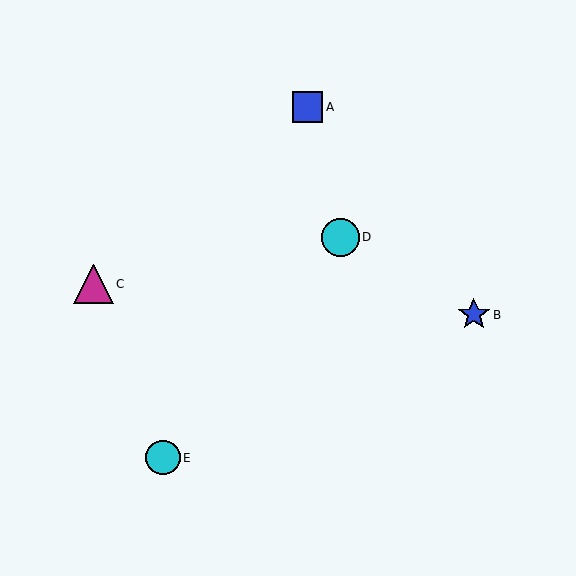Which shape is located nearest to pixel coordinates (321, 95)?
The blue square (labeled A) at (307, 107) is nearest to that location.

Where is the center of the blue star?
The center of the blue star is at (474, 315).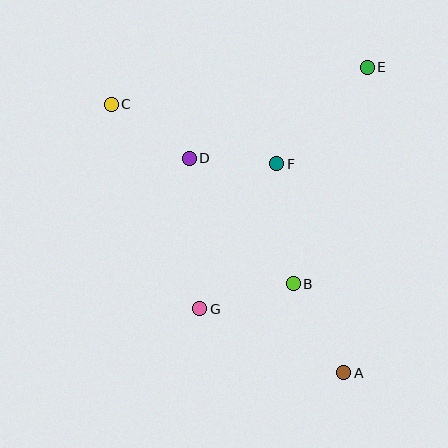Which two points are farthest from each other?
Points A and C are farthest from each other.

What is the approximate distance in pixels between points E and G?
The distance between E and G is approximately 294 pixels.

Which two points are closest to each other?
Points D and F are closest to each other.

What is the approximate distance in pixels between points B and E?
The distance between B and E is approximately 229 pixels.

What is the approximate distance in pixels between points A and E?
The distance between A and E is approximately 306 pixels.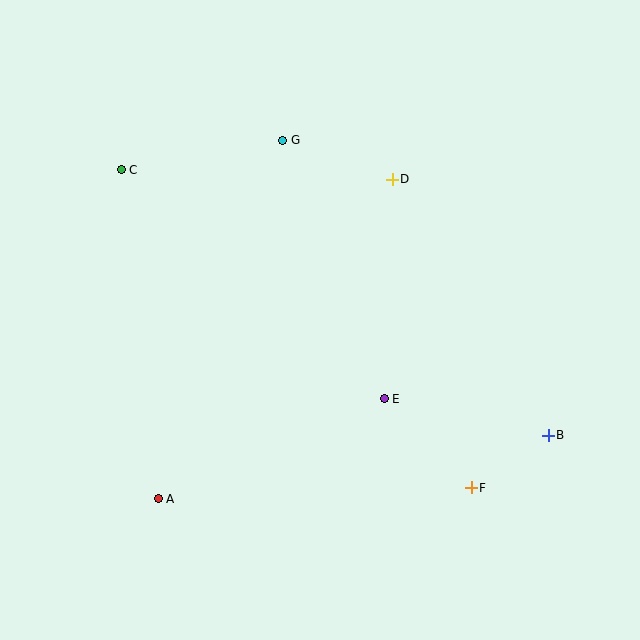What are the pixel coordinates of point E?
Point E is at (384, 399).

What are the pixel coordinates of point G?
Point G is at (283, 140).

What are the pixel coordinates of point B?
Point B is at (548, 435).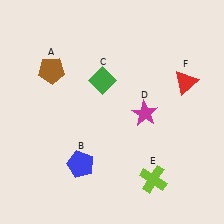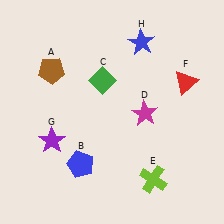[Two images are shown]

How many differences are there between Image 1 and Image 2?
There are 2 differences between the two images.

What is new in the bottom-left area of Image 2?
A purple star (G) was added in the bottom-left area of Image 2.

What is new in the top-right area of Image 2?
A blue star (H) was added in the top-right area of Image 2.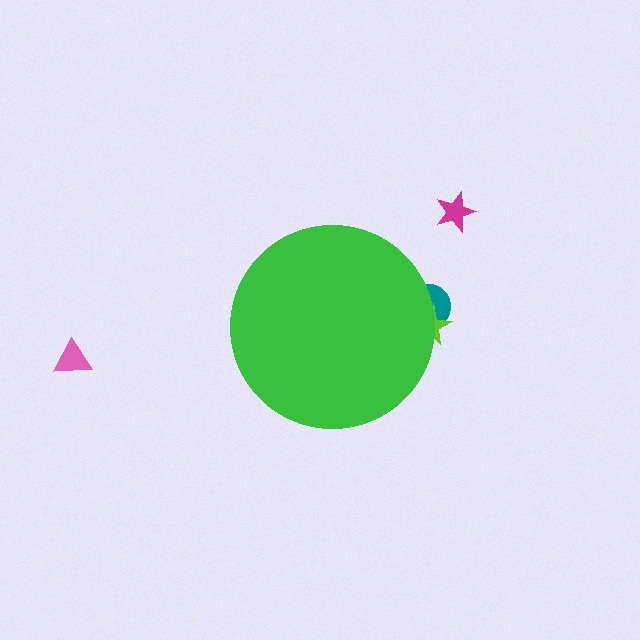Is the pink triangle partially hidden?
No, the pink triangle is fully visible.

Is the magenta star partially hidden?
No, the magenta star is fully visible.